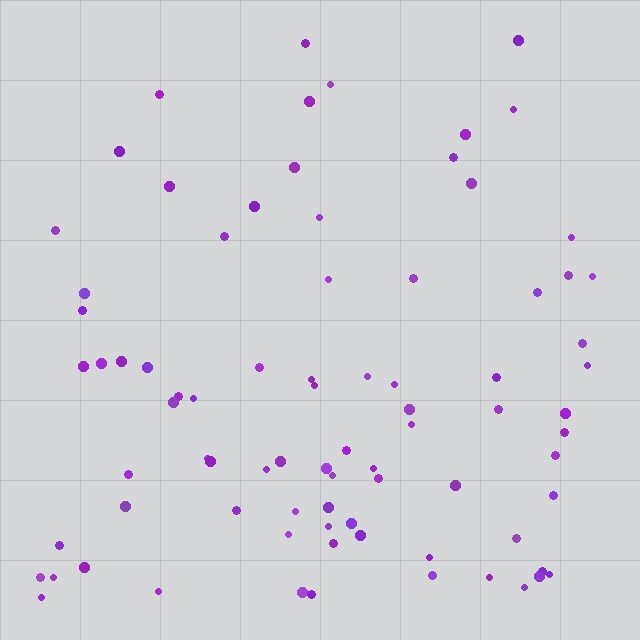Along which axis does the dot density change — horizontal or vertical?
Vertical.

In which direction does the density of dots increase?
From top to bottom, with the bottom side densest.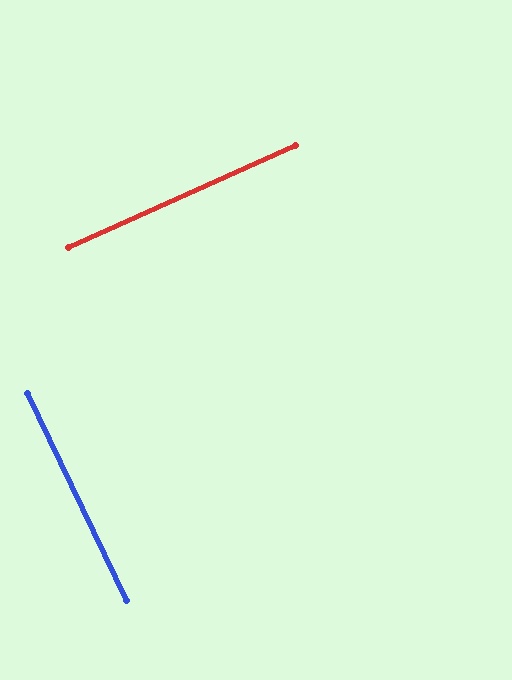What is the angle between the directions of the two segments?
Approximately 89 degrees.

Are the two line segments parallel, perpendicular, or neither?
Perpendicular — they meet at approximately 89°.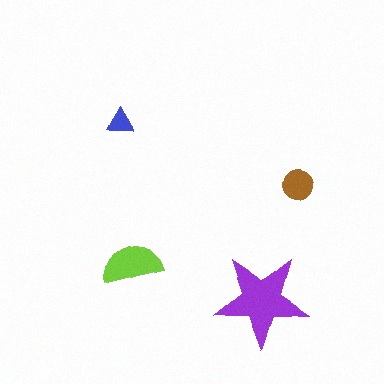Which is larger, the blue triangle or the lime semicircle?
The lime semicircle.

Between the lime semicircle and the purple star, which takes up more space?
The purple star.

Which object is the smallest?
The blue triangle.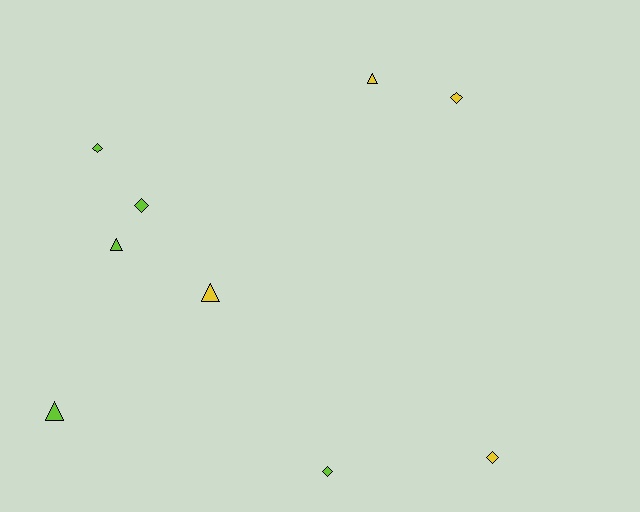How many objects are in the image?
There are 9 objects.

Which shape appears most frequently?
Diamond, with 5 objects.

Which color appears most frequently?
Lime, with 5 objects.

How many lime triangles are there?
There are 2 lime triangles.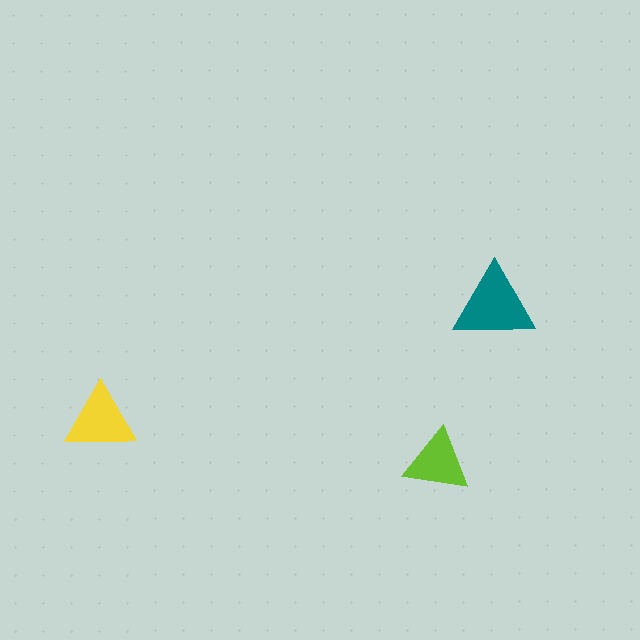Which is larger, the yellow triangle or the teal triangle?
The teal one.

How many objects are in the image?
There are 3 objects in the image.